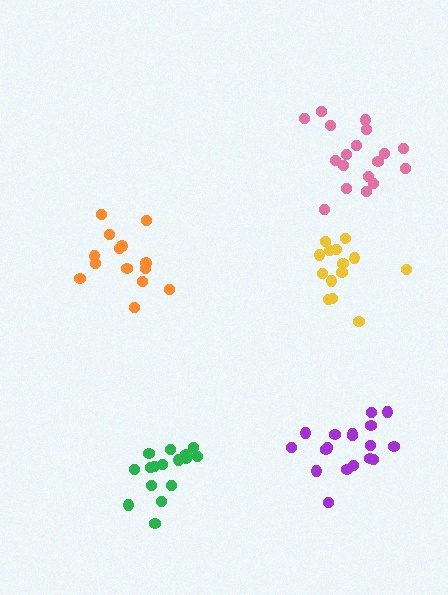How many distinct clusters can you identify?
There are 5 distinct clusters.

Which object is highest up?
The pink cluster is topmost.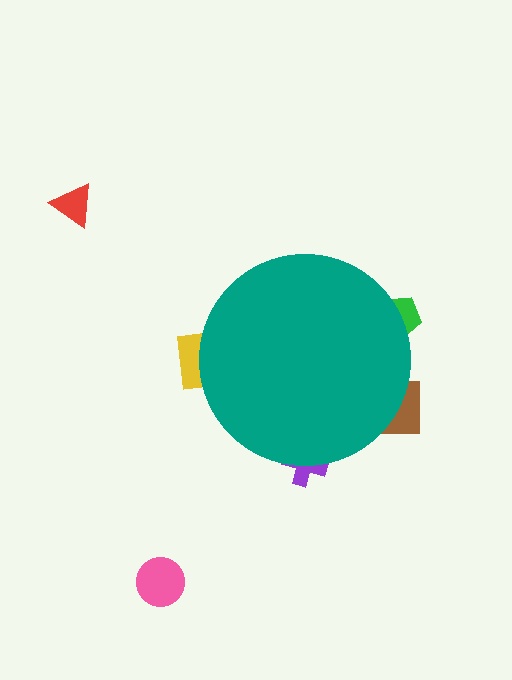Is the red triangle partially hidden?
No, the red triangle is fully visible.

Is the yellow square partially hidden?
Yes, the yellow square is partially hidden behind the teal circle.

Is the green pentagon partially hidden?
Yes, the green pentagon is partially hidden behind the teal circle.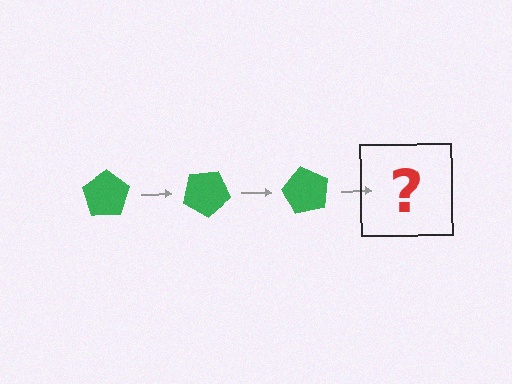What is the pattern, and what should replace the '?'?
The pattern is that the pentagon rotates 30 degrees each step. The '?' should be a green pentagon rotated 90 degrees.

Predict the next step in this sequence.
The next step is a green pentagon rotated 90 degrees.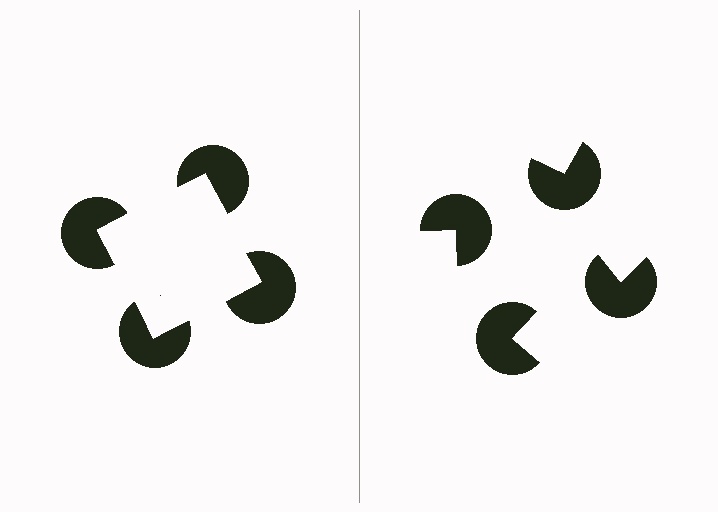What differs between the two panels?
The pac-man discs are positioned identically on both sides; only the wedge orientations differ. On the left they align to a square; on the right they are misaligned.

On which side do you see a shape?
An illusory square appears on the left side. On the right side the wedge cuts are rotated, so no coherent shape forms.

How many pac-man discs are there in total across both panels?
8 — 4 on each side.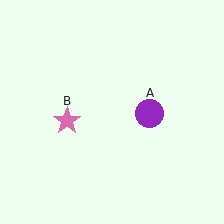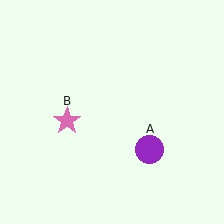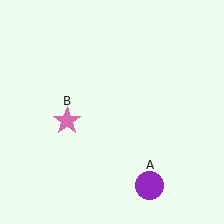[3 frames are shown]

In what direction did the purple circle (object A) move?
The purple circle (object A) moved down.